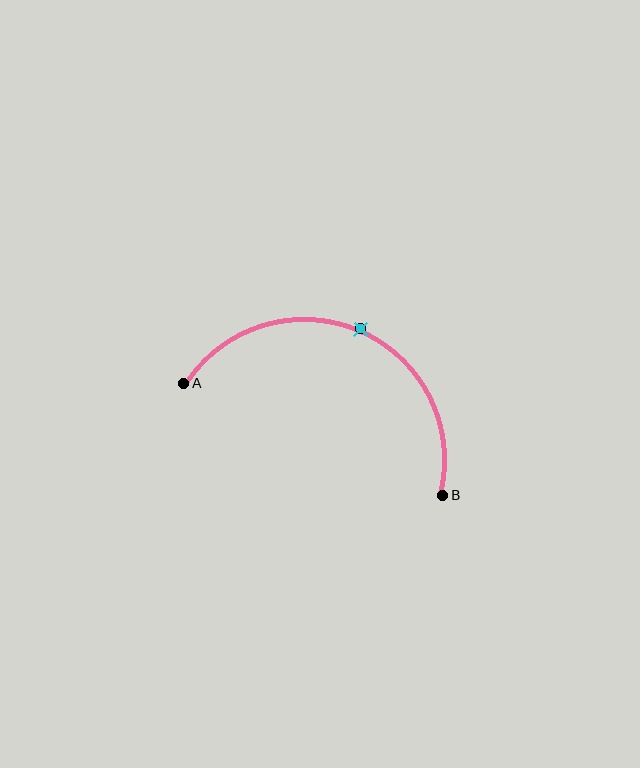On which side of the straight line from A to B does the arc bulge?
The arc bulges above the straight line connecting A and B.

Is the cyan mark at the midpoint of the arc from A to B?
Yes. The cyan mark lies on the arc at equal arc-length from both A and B — it is the arc midpoint.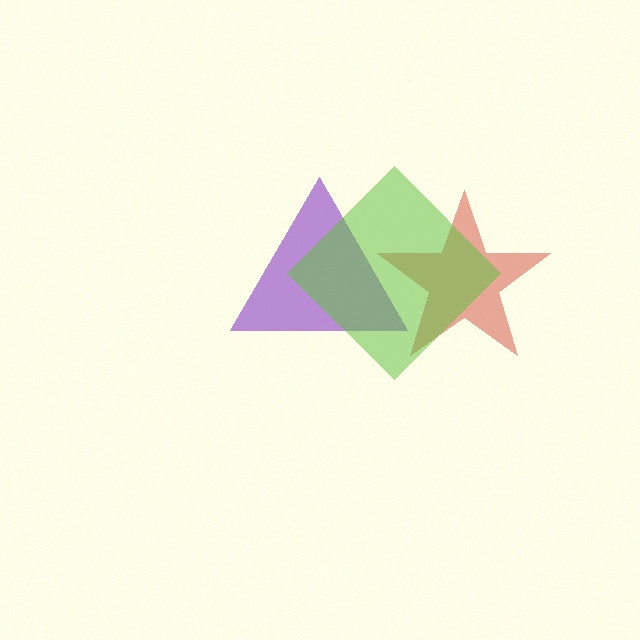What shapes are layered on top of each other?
The layered shapes are: a purple triangle, a red star, a lime diamond.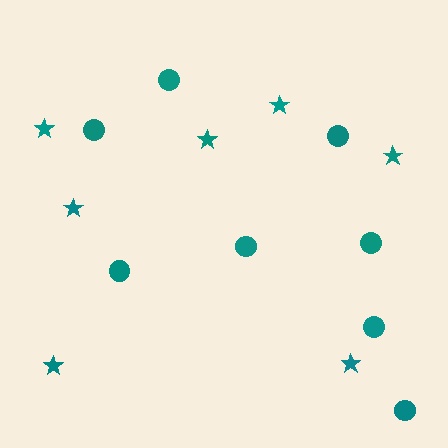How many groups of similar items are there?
There are 2 groups: one group of stars (7) and one group of circles (8).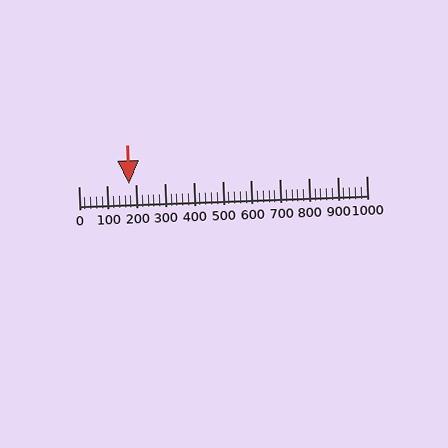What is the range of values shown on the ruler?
The ruler shows values from 0 to 1000.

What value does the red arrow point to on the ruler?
The red arrow points to approximately 175.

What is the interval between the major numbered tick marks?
The major tick marks are spaced 100 units apart.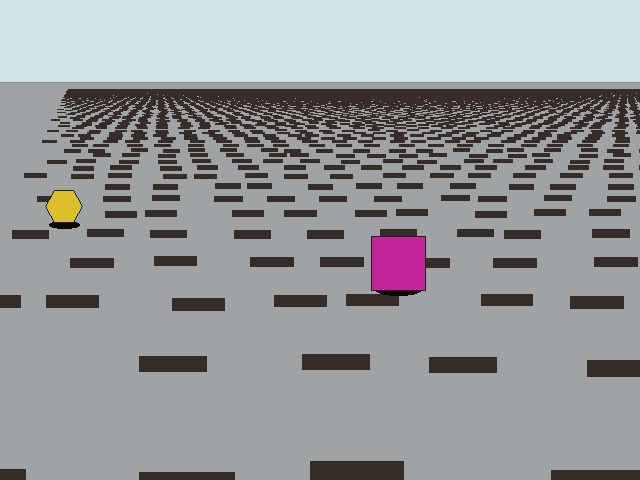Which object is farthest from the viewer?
The yellow hexagon is farthest from the viewer. It appears smaller and the ground texture around it is denser.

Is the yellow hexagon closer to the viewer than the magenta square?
No. The magenta square is closer — you can tell from the texture gradient: the ground texture is coarser near it.